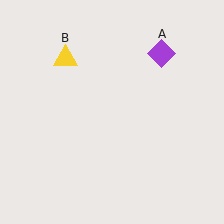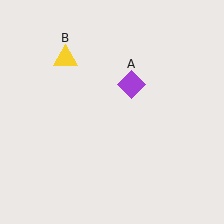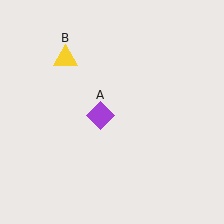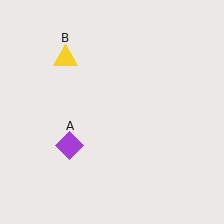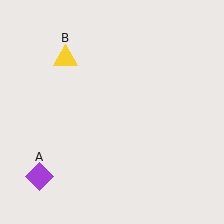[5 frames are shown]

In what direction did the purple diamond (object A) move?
The purple diamond (object A) moved down and to the left.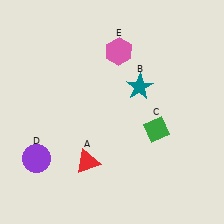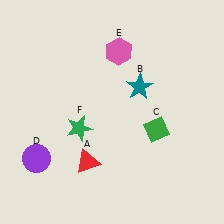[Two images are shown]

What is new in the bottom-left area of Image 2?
A green star (F) was added in the bottom-left area of Image 2.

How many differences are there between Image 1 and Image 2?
There is 1 difference between the two images.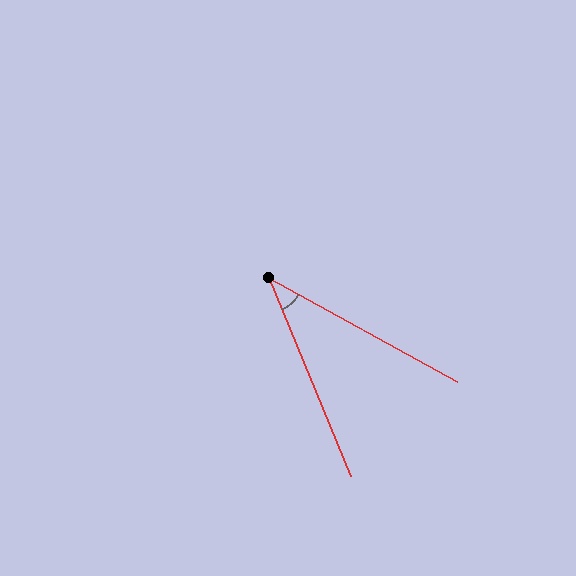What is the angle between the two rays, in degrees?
Approximately 39 degrees.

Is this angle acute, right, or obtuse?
It is acute.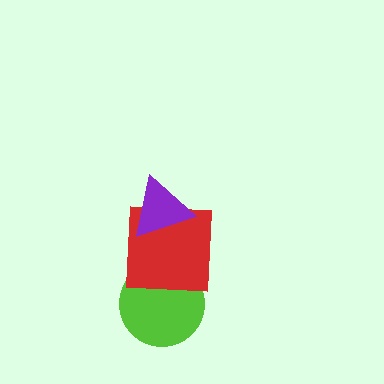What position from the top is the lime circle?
The lime circle is 3rd from the top.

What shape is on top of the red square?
The purple triangle is on top of the red square.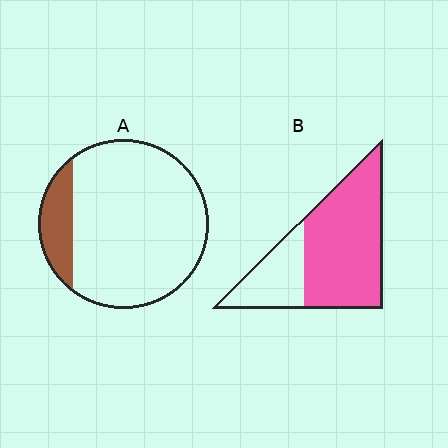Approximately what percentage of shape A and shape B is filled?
A is approximately 15% and B is approximately 70%.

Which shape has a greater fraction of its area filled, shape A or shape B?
Shape B.